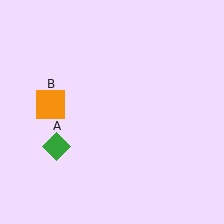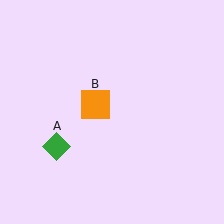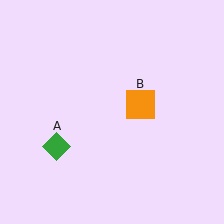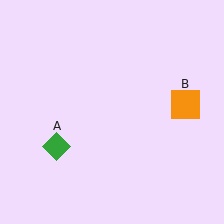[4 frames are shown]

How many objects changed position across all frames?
1 object changed position: orange square (object B).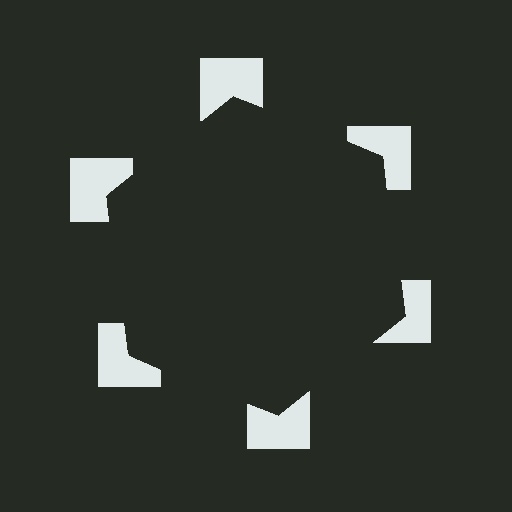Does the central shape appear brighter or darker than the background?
It typically appears slightly darker than the background, even though no actual brightness change is drawn.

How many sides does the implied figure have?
6 sides.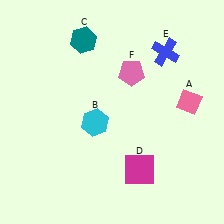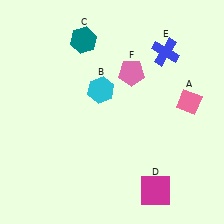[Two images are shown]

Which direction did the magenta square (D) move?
The magenta square (D) moved down.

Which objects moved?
The objects that moved are: the cyan hexagon (B), the magenta square (D).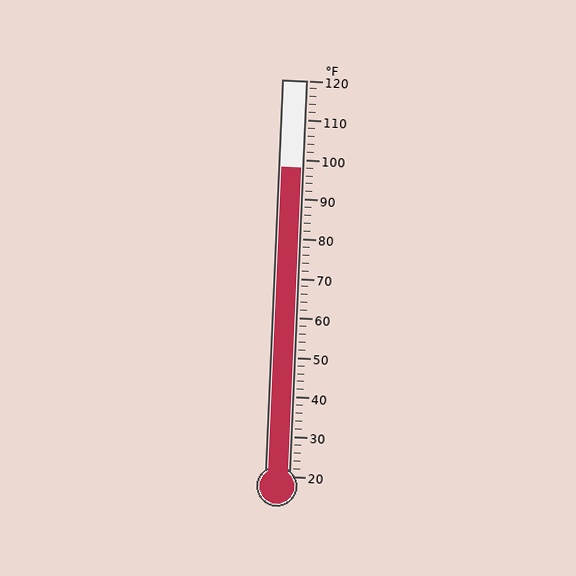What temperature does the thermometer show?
The thermometer shows approximately 98°F.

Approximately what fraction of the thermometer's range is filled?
The thermometer is filled to approximately 80% of its range.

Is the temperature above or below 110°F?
The temperature is below 110°F.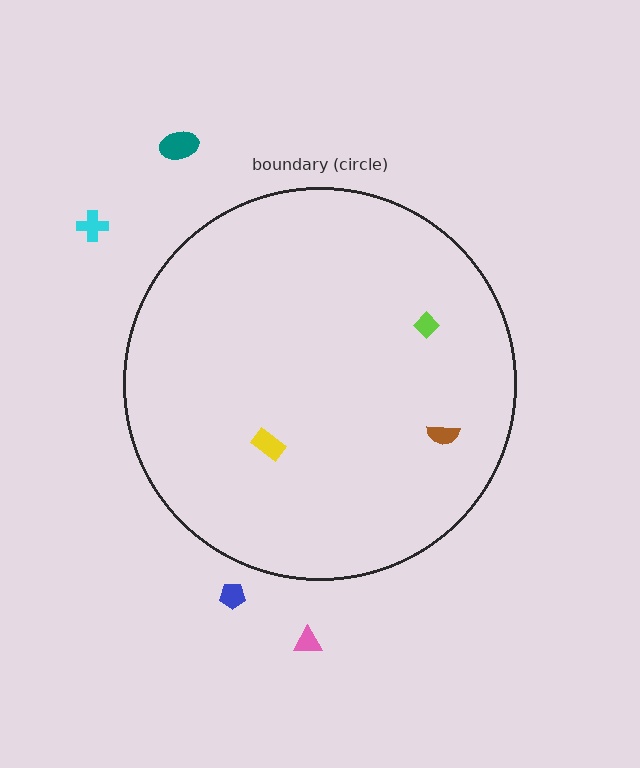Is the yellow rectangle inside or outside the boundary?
Inside.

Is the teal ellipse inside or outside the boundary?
Outside.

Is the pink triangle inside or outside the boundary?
Outside.